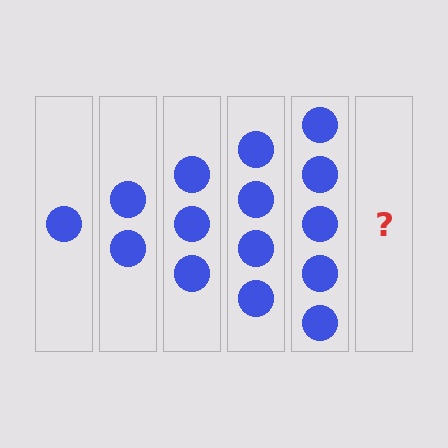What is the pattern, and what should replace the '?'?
The pattern is that each step adds one more circle. The '?' should be 6 circles.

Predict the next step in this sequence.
The next step is 6 circles.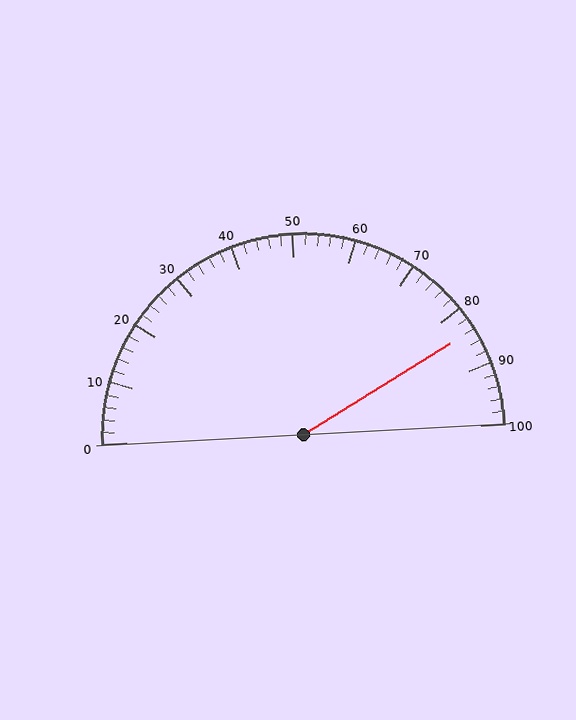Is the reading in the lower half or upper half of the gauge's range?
The reading is in the upper half of the range (0 to 100).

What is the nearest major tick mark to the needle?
The nearest major tick mark is 80.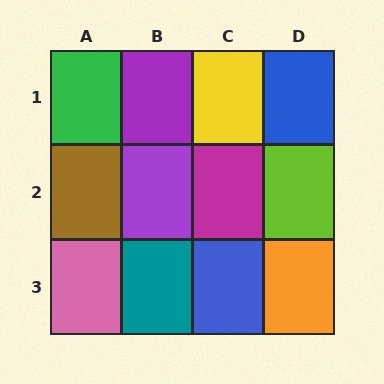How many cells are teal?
1 cell is teal.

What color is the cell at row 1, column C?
Yellow.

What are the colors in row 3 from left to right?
Pink, teal, blue, orange.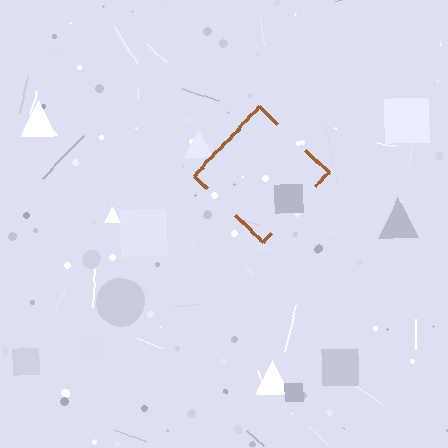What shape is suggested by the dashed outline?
The dashed outline suggests a diamond.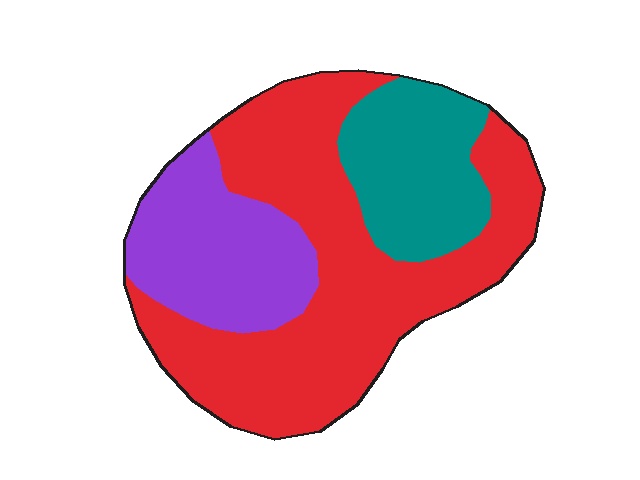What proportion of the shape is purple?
Purple takes up between a sixth and a third of the shape.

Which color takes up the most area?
Red, at roughly 55%.